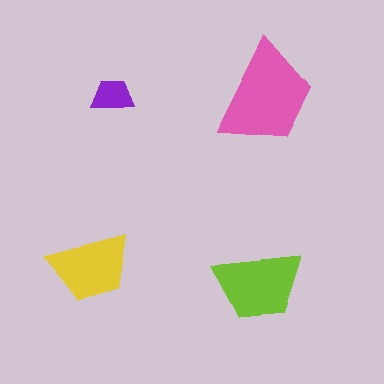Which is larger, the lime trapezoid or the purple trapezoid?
The lime one.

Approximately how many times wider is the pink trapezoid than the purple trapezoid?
About 2.5 times wider.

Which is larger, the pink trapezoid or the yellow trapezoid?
The pink one.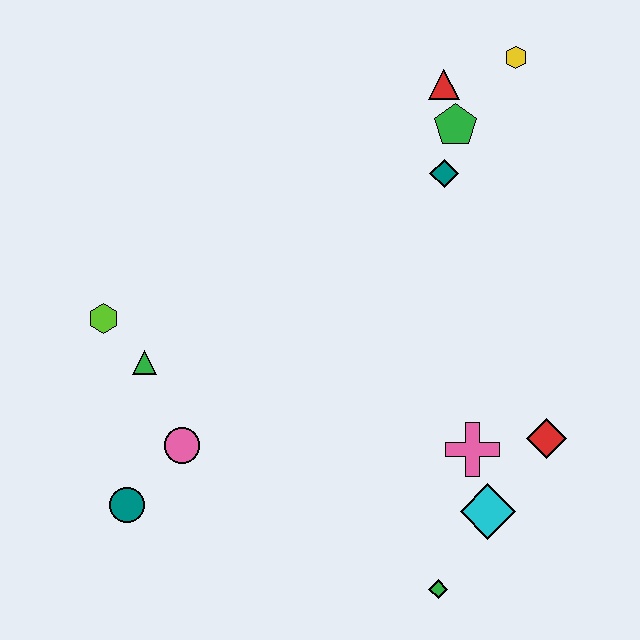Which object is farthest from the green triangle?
The yellow hexagon is farthest from the green triangle.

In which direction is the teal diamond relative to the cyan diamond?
The teal diamond is above the cyan diamond.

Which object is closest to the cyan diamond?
The pink cross is closest to the cyan diamond.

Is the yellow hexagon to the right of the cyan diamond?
Yes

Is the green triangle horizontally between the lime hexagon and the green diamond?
Yes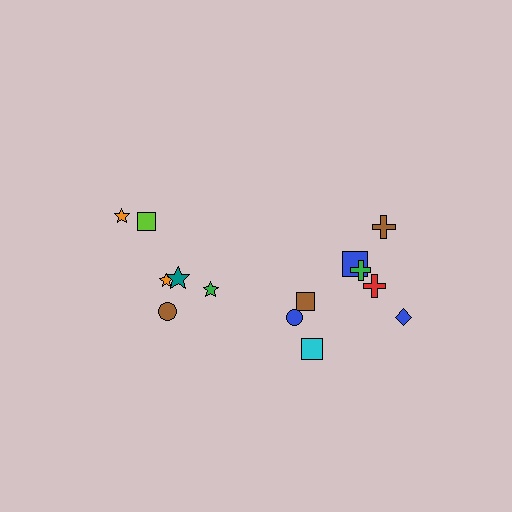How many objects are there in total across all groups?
There are 14 objects.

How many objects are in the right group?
There are 8 objects.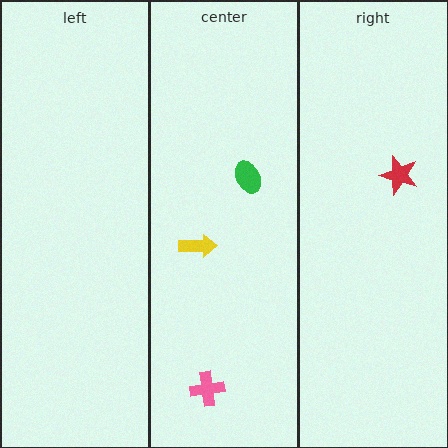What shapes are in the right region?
The red star.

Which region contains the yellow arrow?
The center region.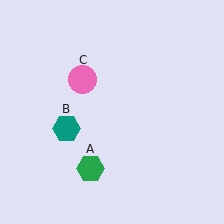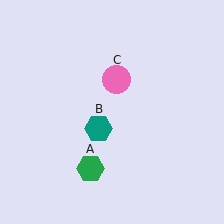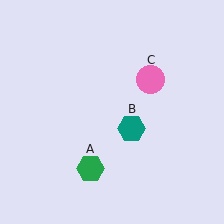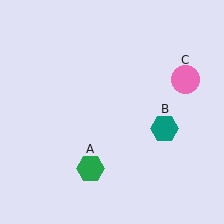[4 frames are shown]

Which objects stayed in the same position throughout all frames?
Green hexagon (object A) remained stationary.